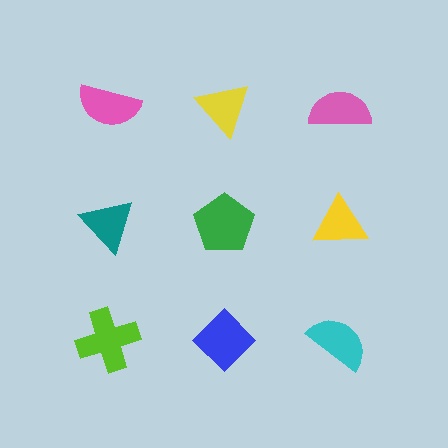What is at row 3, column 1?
A lime cross.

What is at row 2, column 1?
A teal triangle.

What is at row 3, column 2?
A blue diamond.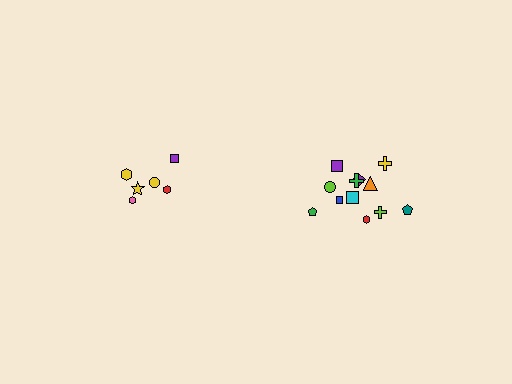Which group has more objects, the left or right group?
The right group.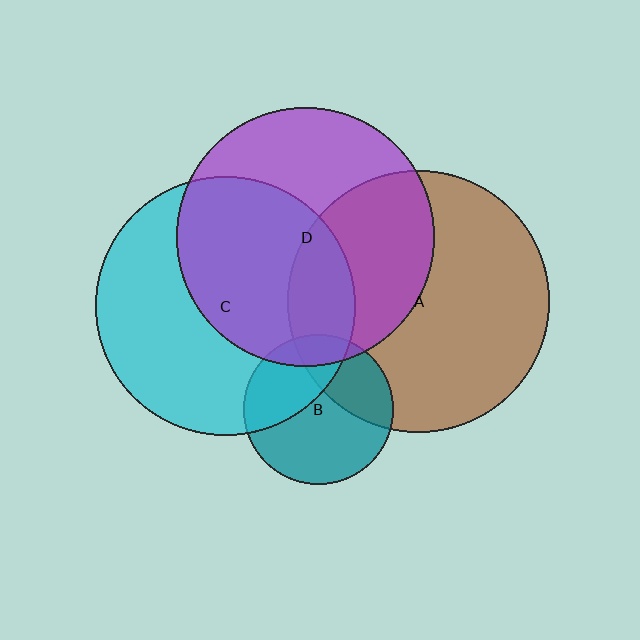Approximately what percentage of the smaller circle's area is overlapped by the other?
Approximately 50%.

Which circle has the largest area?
Circle A (brown).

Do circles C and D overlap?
Yes.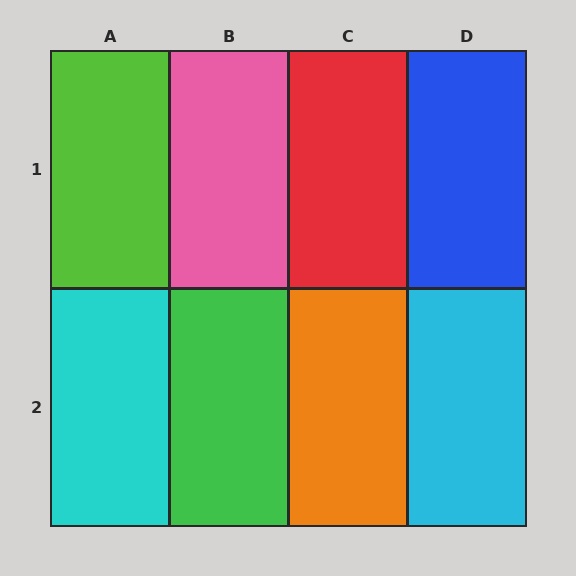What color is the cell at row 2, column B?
Green.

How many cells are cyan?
2 cells are cyan.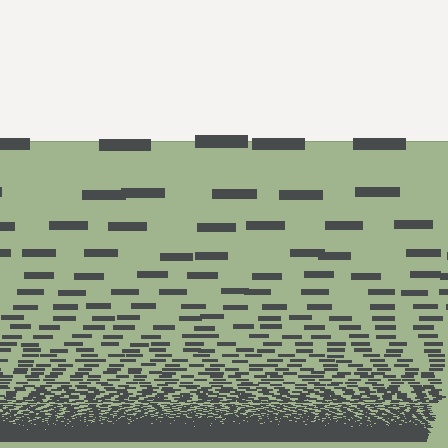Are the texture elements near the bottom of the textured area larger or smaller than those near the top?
Smaller. The gradient is inverted — elements near the bottom are smaller and denser.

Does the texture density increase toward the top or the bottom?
Density increases toward the bottom.